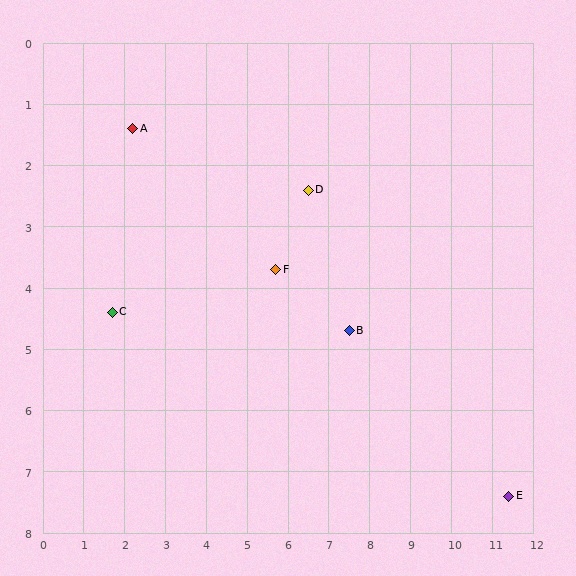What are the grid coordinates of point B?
Point B is at approximately (7.5, 4.7).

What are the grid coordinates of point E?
Point E is at approximately (11.4, 7.4).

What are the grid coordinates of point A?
Point A is at approximately (2.2, 1.4).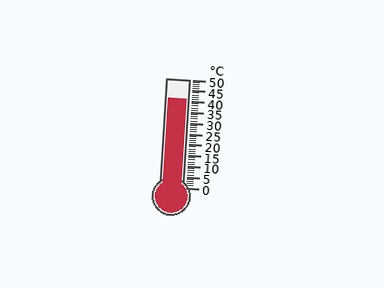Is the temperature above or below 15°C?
The temperature is above 15°C.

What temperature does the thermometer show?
The thermometer shows approximately 41°C.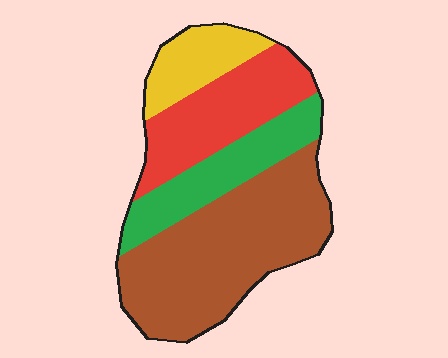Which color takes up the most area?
Brown, at roughly 45%.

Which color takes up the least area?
Yellow, at roughly 15%.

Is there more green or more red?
Red.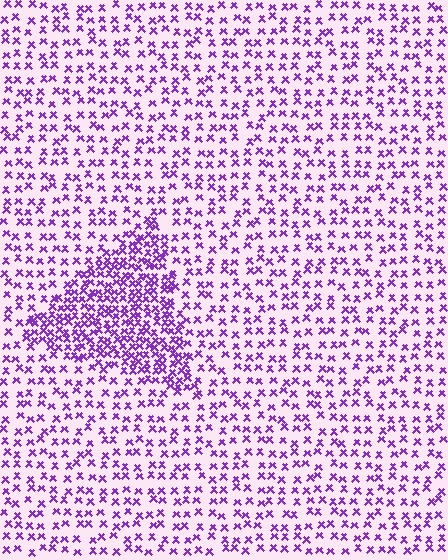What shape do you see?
I see a triangle.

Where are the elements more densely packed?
The elements are more densely packed inside the triangle boundary.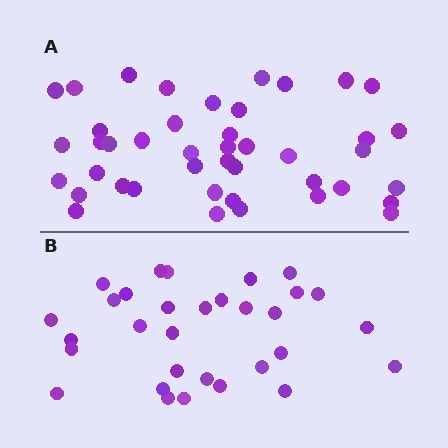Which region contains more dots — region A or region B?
Region A (the top region) has more dots.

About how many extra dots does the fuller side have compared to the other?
Region A has roughly 12 or so more dots than region B.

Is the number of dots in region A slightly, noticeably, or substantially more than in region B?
Region A has noticeably more, but not dramatically so. The ratio is roughly 1.4 to 1.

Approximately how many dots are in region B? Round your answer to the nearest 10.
About 30 dots. (The exact count is 31, which rounds to 30.)